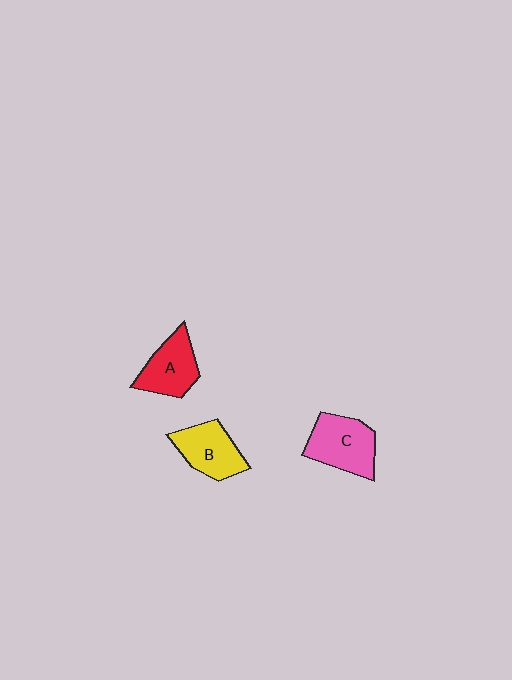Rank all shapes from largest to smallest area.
From largest to smallest: C (pink), B (yellow), A (red).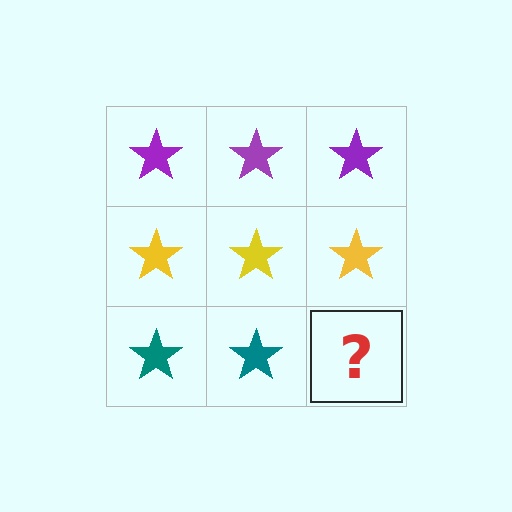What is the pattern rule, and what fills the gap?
The rule is that each row has a consistent color. The gap should be filled with a teal star.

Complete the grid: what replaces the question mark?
The question mark should be replaced with a teal star.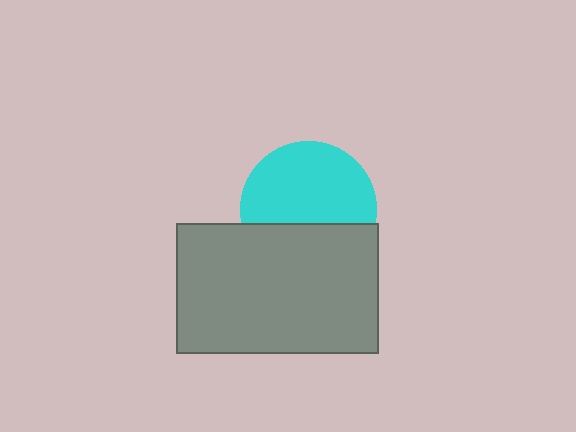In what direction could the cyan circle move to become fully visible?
The cyan circle could move up. That would shift it out from behind the gray rectangle entirely.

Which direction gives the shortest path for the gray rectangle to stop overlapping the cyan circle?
Moving down gives the shortest separation.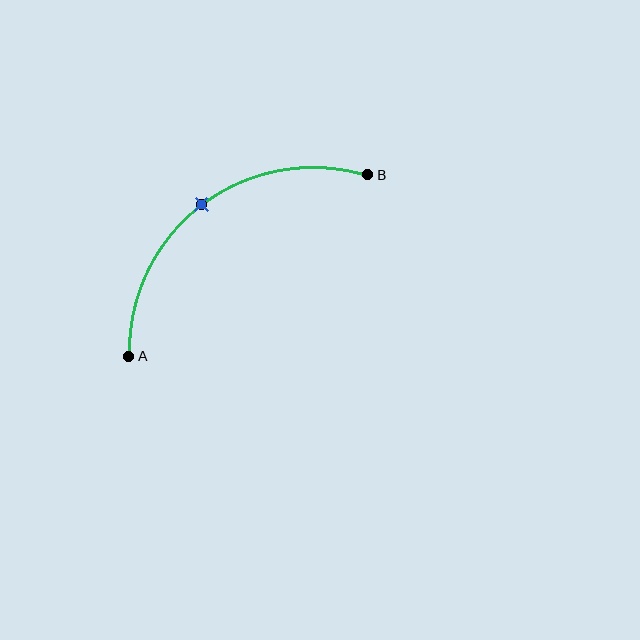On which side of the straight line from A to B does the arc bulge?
The arc bulges above and to the left of the straight line connecting A and B.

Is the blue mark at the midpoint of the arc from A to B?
Yes. The blue mark lies on the arc at equal arc-length from both A and B — it is the arc midpoint.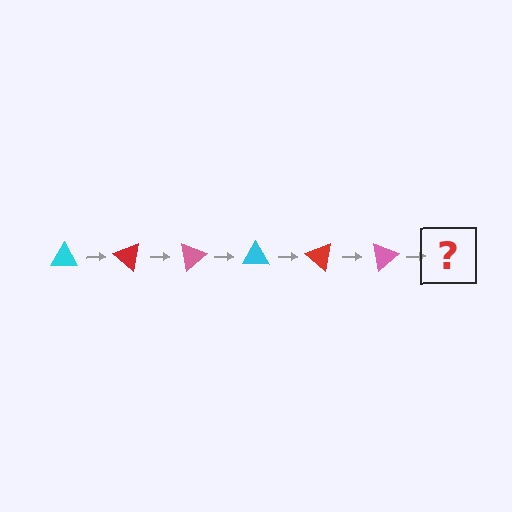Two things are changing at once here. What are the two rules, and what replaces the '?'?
The two rules are that it rotates 40 degrees each step and the color cycles through cyan, red, and pink. The '?' should be a cyan triangle, rotated 240 degrees from the start.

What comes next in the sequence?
The next element should be a cyan triangle, rotated 240 degrees from the start.